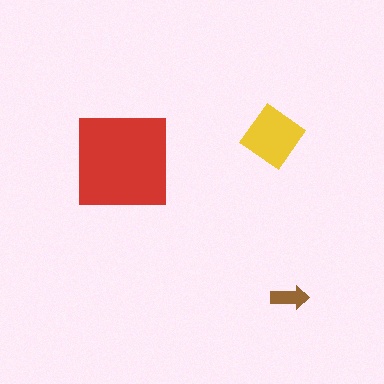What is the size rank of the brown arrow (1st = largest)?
3rd.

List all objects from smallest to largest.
The brown arrow, the yellow diamond, the red square.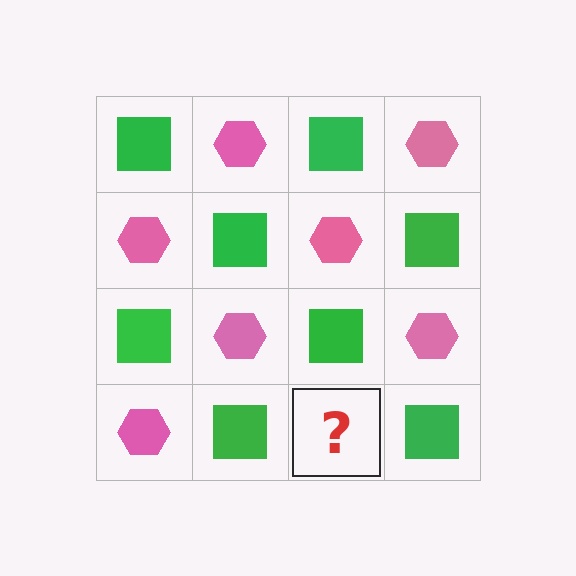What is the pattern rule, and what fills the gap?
The rule is that it alternates green square and pink hexagon in a checkerboard pattern. The gap should be filled with a pink hexagon.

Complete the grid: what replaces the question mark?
The question mark should be replaced with a pink hexagon.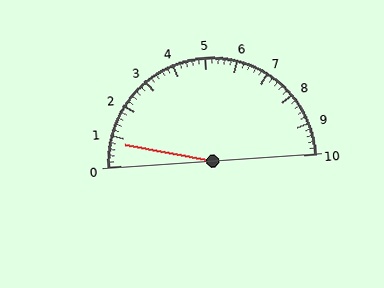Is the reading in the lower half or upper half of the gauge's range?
The reading is in the lower half of the range (0 to 10).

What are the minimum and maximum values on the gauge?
The gauge ranges from 0 to 10.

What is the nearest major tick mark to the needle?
The nearest major tick mark is 1.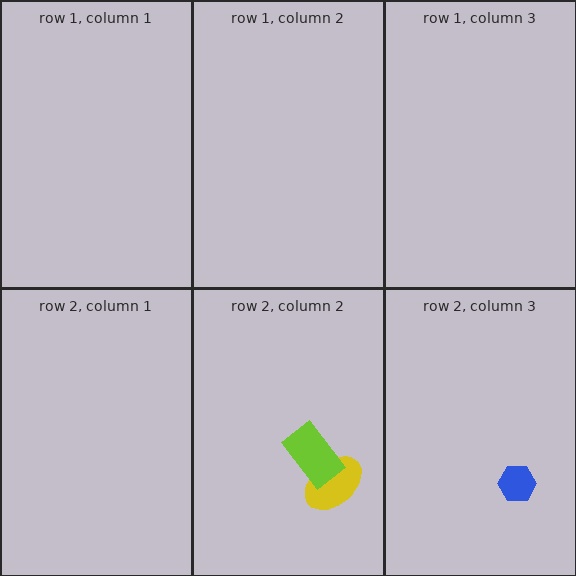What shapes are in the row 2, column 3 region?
The blue hexagon.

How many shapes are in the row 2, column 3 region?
1.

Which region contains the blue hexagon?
The row 2, column 3 region.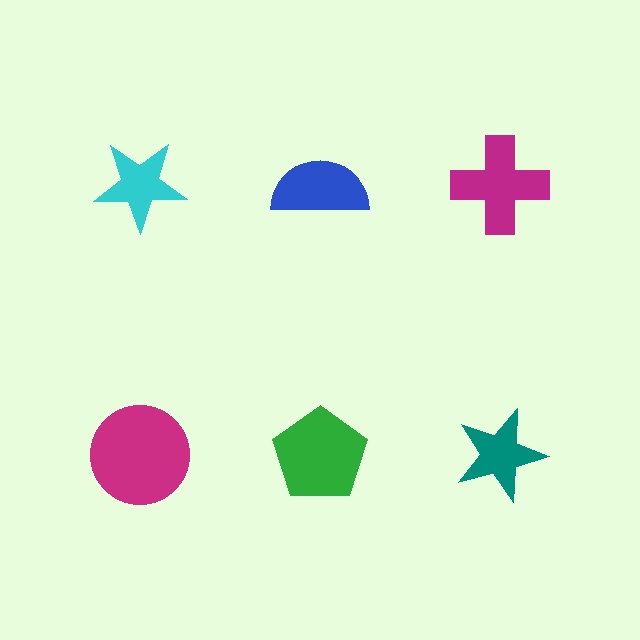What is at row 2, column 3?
A teal star.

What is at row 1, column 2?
A blue semicircle.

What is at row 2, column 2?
A green pentagon.